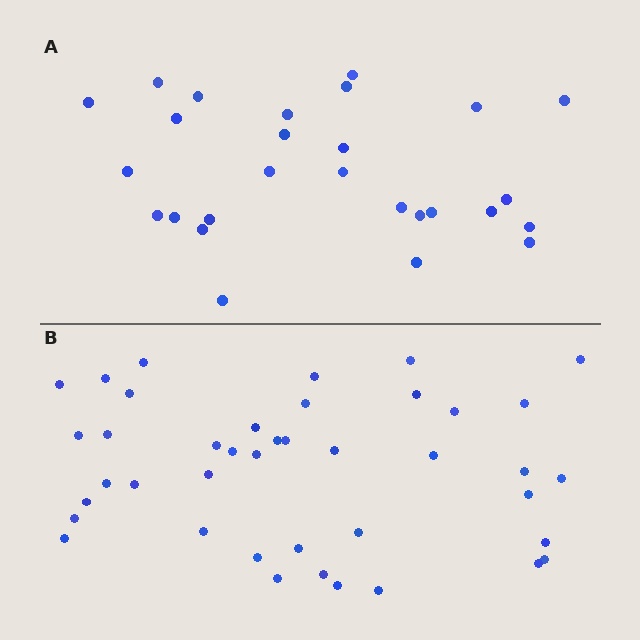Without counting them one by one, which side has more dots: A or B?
Region B (the bottom region) has more dots.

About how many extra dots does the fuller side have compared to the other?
Region B has approximately 15 more dots than region A.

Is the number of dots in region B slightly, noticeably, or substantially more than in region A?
Region B has substantially more. The ratio is roughly 1.5 to 1.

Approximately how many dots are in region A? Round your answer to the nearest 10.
About 30 dots. (The exact count is 27, which rounds to 30.)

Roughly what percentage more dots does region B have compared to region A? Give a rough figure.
About 50% more.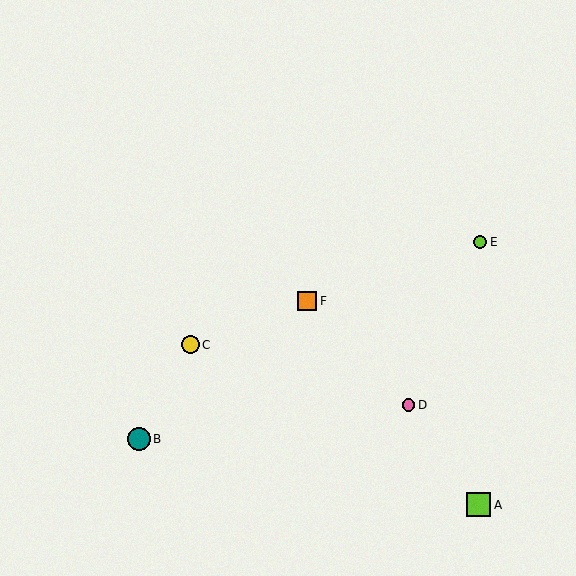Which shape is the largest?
The lime square (labeled A) is the largest.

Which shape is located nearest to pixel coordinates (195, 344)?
The yellow circle (labeled C) at (191, 345) is nearest to that location.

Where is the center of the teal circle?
The center of the teal circle is at (139, 439).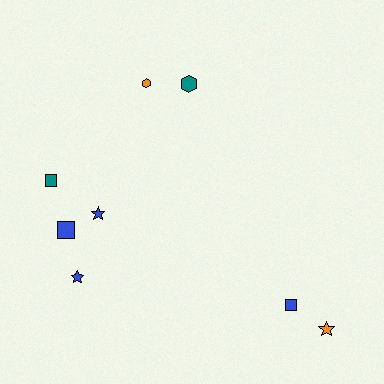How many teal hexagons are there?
There is 1 teal hexagon.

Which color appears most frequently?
Blue, with 4 objects.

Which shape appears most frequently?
Star, with 3 objects.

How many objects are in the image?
There are 8 objects.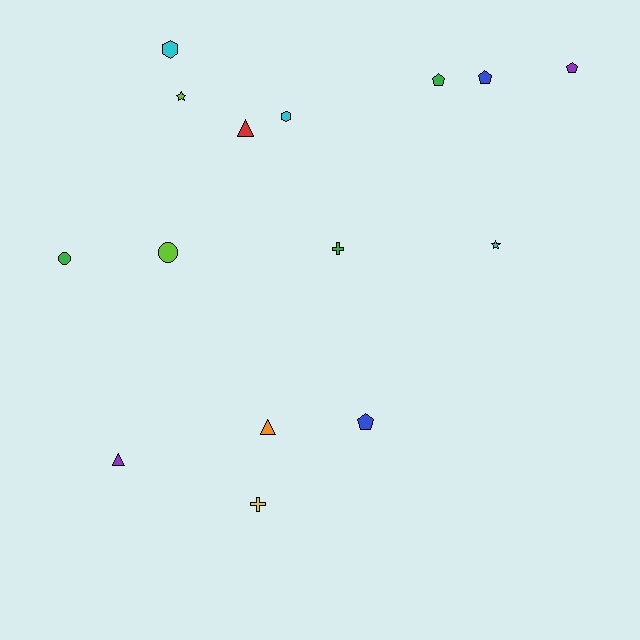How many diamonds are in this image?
There are no diamonds.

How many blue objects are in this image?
There are 2 blue objects.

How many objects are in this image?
There are 15 objects.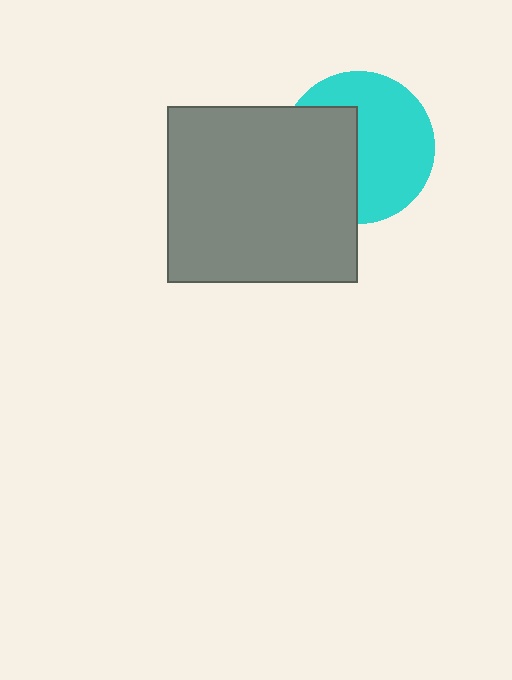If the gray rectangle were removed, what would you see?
You would see the complete cyan circle.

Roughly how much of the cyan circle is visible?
About half of it is visible (roughly 59%).